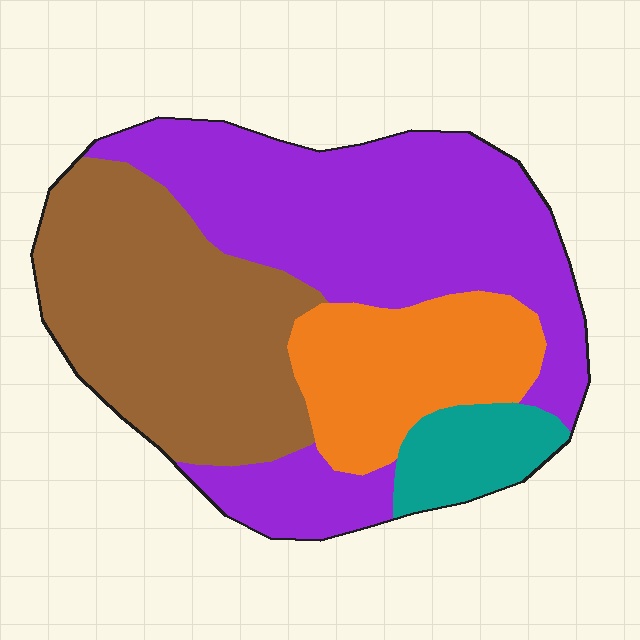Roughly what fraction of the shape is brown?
Brown covers 32% of the shape.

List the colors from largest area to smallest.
From largest to smallest: purple, brown, orange, teal.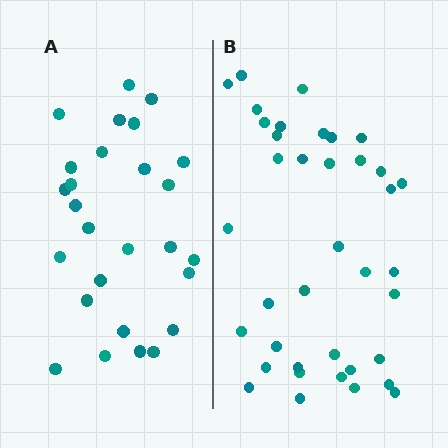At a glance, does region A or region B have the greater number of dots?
Region B (the right region) has more dots.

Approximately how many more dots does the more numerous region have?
Region B has roughly 12 or so more dots than region A.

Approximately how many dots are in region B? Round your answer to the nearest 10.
About 40 dots. (The exact count is 38, which rounds to 40.)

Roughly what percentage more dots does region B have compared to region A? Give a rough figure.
About 40% more.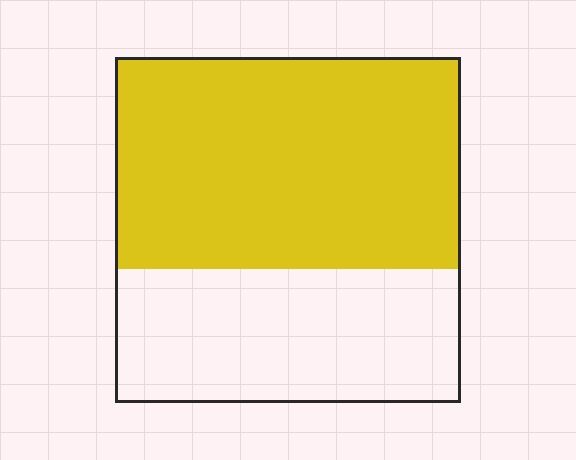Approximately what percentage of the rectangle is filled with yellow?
Approximately 60%.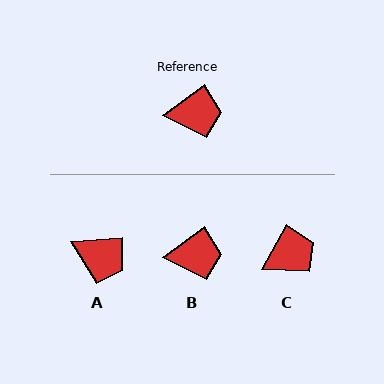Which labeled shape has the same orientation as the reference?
B.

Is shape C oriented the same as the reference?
No, it is off by about 24 degrees.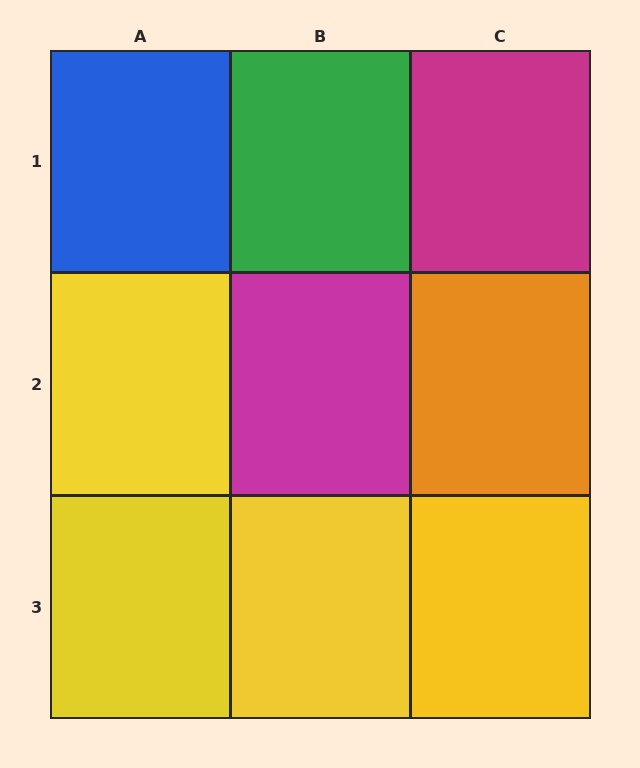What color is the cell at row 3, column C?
Yellow.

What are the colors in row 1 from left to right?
Blue, green, magenta.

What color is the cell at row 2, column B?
Magenta.